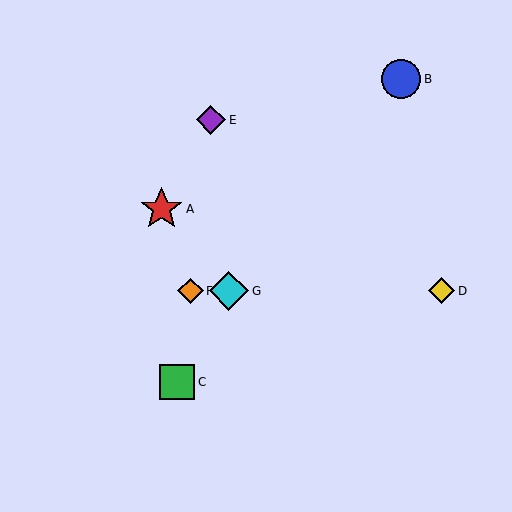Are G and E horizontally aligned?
No, G is at y≈291 and E is at y≈120.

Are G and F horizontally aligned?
Yes, both are at y≈291.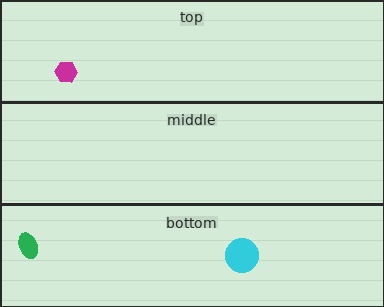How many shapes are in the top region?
1.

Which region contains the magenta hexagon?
The top region.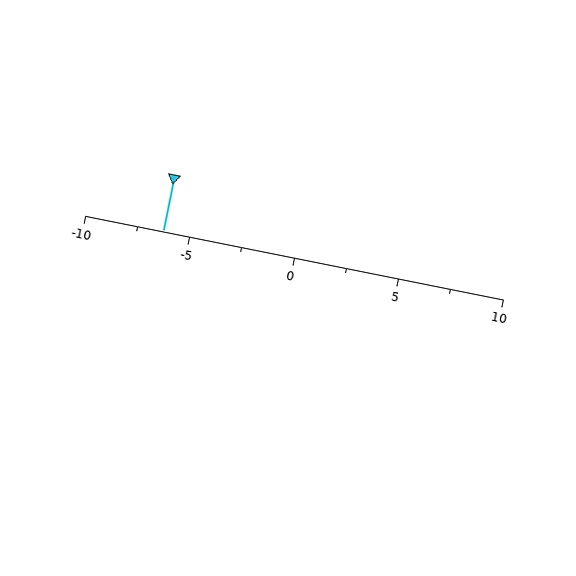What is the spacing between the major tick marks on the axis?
The major ticks are spaced 5 apart.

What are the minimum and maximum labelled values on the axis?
The axis runs from -10 to 10.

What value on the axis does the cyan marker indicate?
The marker indicates approximately -6.2.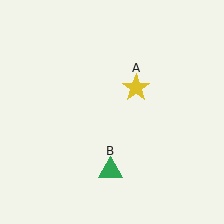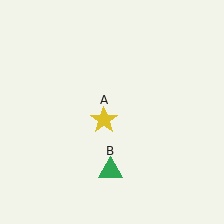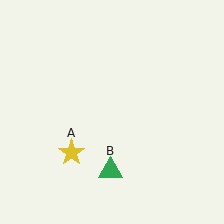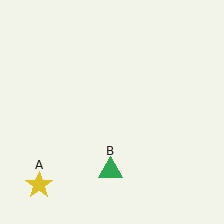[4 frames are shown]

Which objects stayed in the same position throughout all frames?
Green triangle (object B) remained stationary.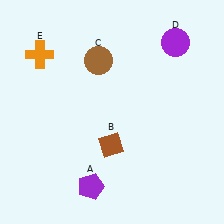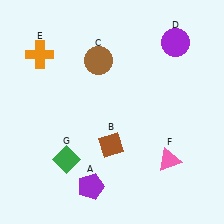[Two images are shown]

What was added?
A pink triangle (F), a green diamond (G) were added in Image 2.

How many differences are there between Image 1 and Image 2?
There are 2 differences between the two images.